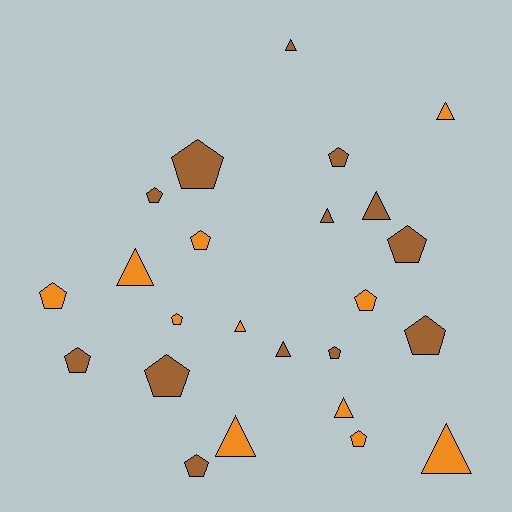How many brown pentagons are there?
There are 9 brown pentagons.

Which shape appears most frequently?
Pentagon, with 14 objects.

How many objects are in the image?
There are 24 objects.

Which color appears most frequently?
Brown, with 13 objects.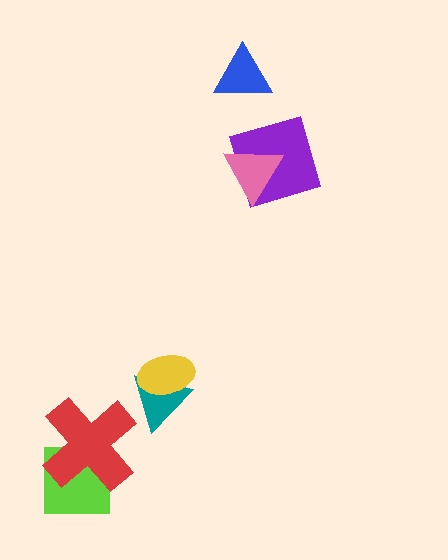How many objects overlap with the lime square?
1 object overlaps with the lime square.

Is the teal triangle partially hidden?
Yes, it is partially covered by another shape.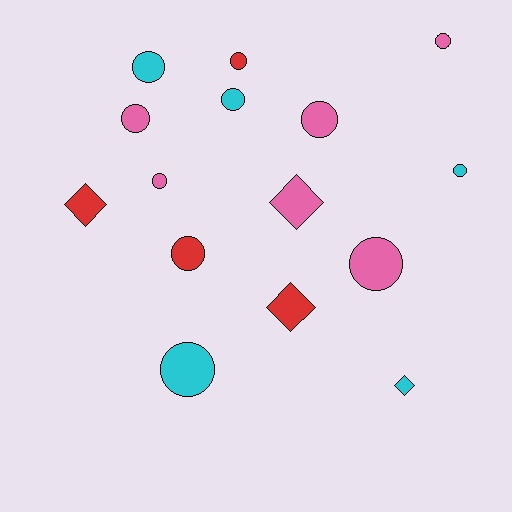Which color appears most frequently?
Pink, with 6 objects.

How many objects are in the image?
There are 15 objects.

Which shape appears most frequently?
Circle, with 11 objects.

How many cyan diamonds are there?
There is 1 cyan diamond.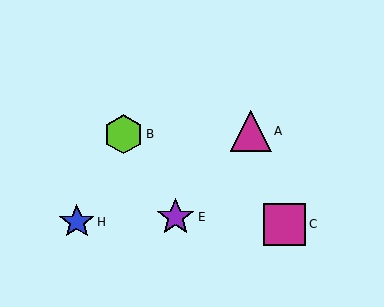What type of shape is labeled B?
Shape B is a lime hexagon.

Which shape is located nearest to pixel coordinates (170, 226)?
The purple star (labeled E) at (176, 217) is nearest to that location.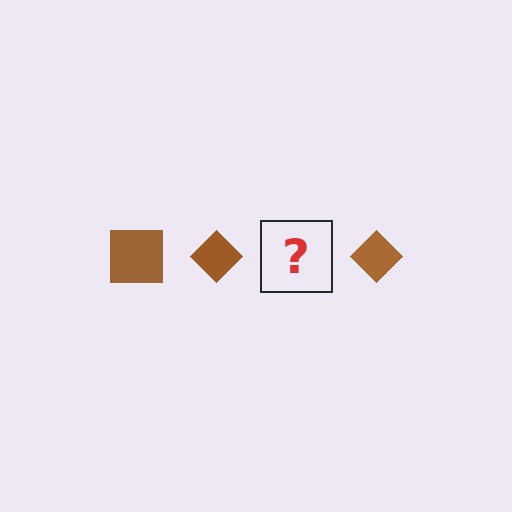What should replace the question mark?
The question mark should be replaced with a brown square.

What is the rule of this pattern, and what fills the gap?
The rule is that the pattern cycles through square, diamond shapes in brown. The gap should be filled with a brown square.